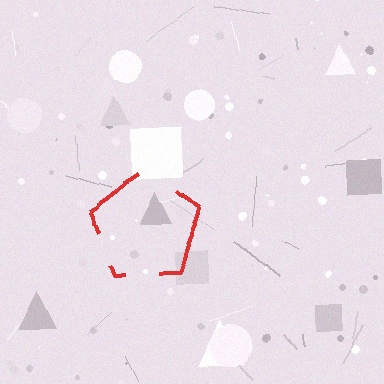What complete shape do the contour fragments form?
The contour fragments form a pentagon.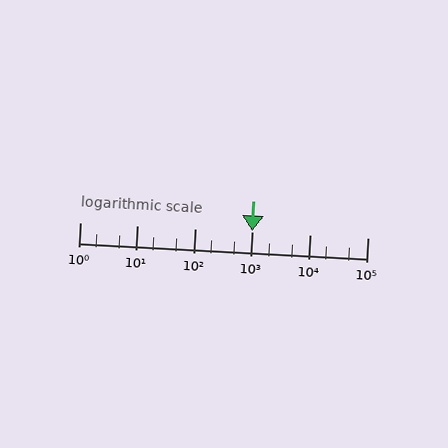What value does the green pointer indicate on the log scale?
The pointer indicates approximately 1000.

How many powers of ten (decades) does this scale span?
The scale spans 5 decades, from 1 to 100000.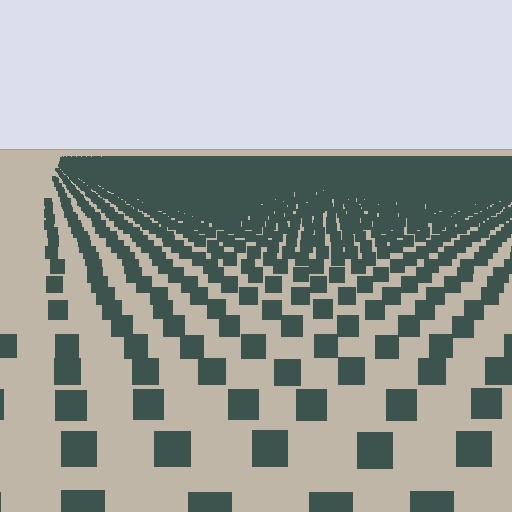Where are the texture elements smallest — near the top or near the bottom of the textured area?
Near the top.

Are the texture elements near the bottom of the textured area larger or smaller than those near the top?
Larger. Near the bottom, elements are closer to the viewer and appear at a bigger on-screen size.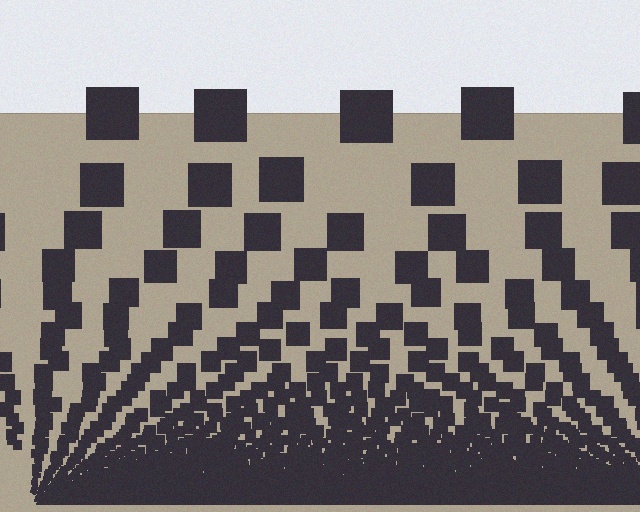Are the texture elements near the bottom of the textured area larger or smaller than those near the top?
Smaller. The gradient is inverted — elements near the bottom are smaller and denser.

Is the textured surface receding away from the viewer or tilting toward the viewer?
The surface appears to tilt toward the viewer. Texture elements get larger and sparser toward the top.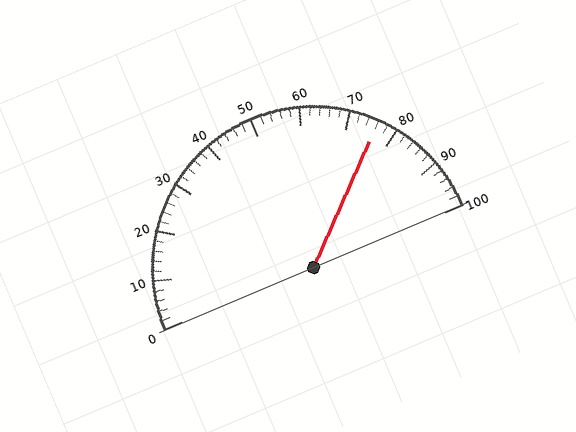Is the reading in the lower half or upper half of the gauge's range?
The reading is in the upper half of the range (0 to 100).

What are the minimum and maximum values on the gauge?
The gauge ranges from 0 to 100.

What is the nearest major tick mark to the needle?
The nearest major tick mark is 80.